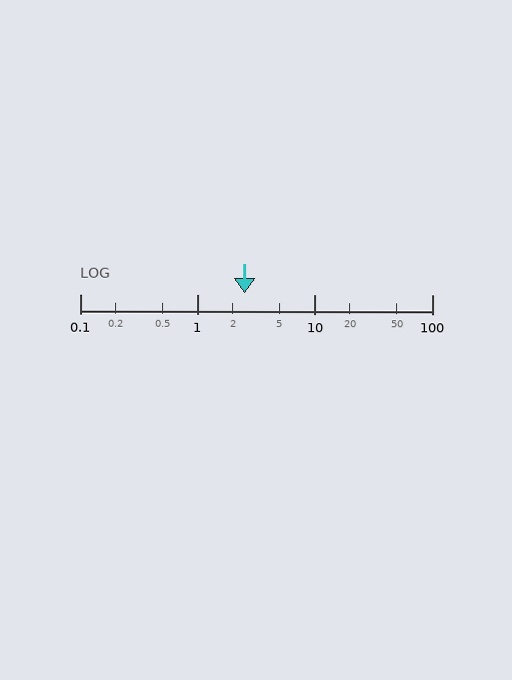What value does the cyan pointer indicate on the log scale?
The pointer indicates approximately 2.5.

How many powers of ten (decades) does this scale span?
The scale spans 3 decades, from 0.1 to 100.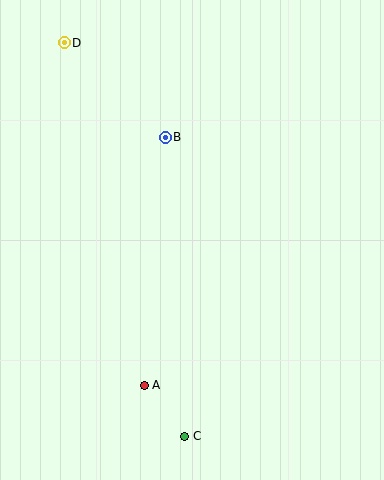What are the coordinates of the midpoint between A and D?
The midpoint between A and D is at (104, 214).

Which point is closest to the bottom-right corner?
Point C is closest to the bottom-right corner.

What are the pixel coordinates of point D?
Point D is at (64, 43).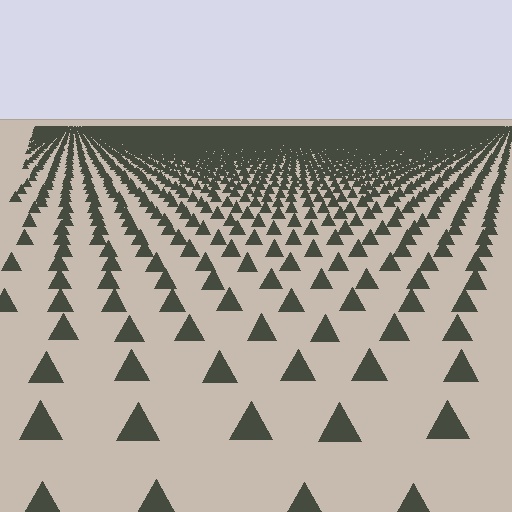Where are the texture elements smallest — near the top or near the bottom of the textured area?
Near the top.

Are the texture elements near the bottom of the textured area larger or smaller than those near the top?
Larger. Near the bottom, elements are closer to the viewer and appear at a bigger on-screen size.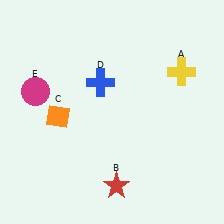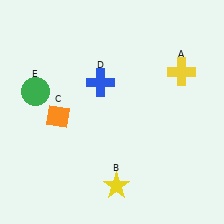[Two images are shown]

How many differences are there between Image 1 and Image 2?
There are 2 differences between the two images.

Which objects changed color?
B changed from red to yellow. E changed from magenta to green.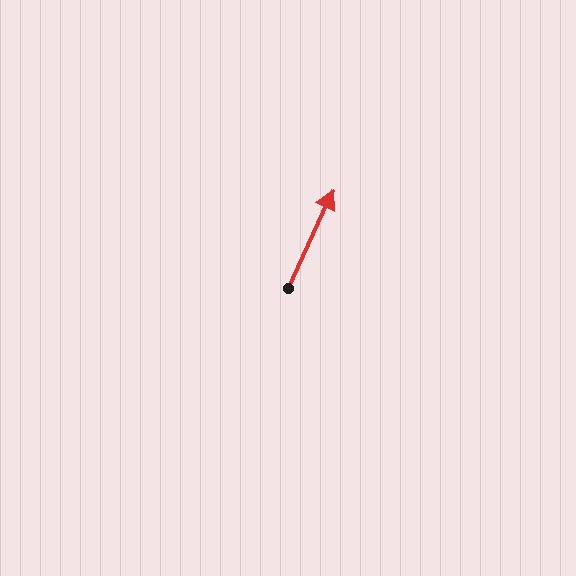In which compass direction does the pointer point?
Northeast.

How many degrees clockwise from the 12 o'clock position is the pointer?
Approximately 25 degrees.